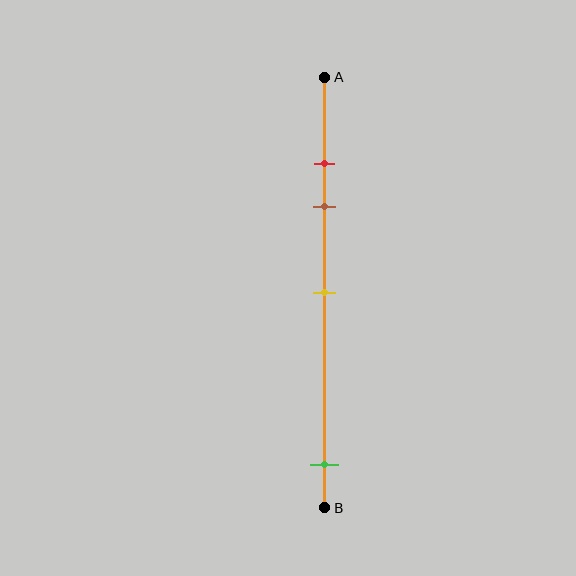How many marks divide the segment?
There are 4 marks dividing the segment.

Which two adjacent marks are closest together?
The red and brown marks are the closest adjacent pair.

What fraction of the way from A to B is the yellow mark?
The yellow mark is approximately 50% (0.5) of the way from A to B.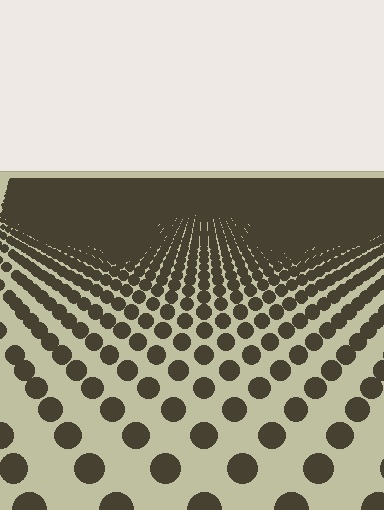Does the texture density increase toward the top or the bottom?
Density increases toward the top.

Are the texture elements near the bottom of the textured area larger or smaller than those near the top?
Larger. Near the bottom, elements are closer to the viewer and appear at a bigger on-screen size.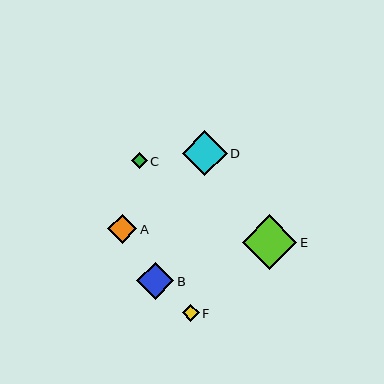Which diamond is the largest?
Diamond E is the largest with a size of approximately 54 pixels.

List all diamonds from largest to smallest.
From largest to smallest: E, D, B, A, F, C.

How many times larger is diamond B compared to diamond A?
Diamond B is approximately 1.3 times the size of diamond A.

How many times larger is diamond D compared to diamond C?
Diamond D is approximately 2.8 times the size of diamond C.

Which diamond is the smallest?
Diamond C is the smallest with a size of approximately 16 pixels.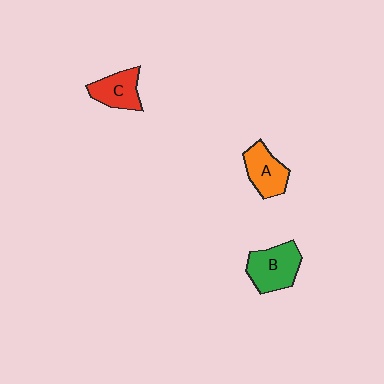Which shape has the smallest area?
Shape C (red).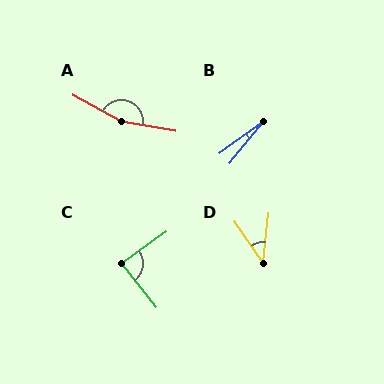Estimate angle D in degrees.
Approximately 40 degrees.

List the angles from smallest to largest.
B (15°), D (40°), C (87°), A (161°).